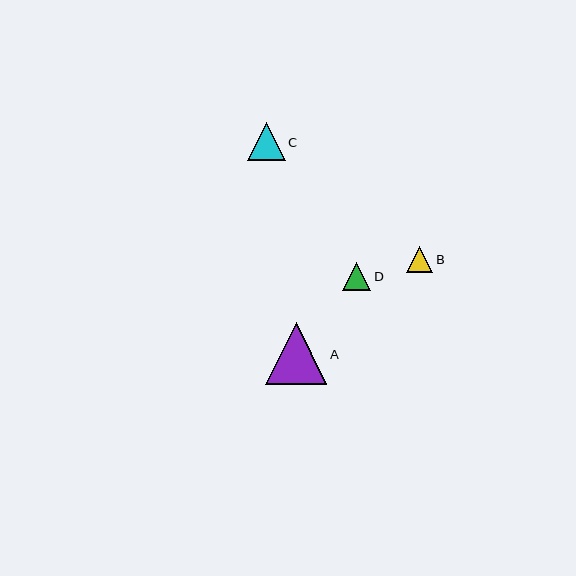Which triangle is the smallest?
Triangle B is the smallest with a size of approximately 26 pixels.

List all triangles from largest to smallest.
From largest to smallest: A, C, D, B.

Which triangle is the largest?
Triangle A is the largest with a size of approximately 62 pixels.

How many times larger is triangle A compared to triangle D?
Triangle A is approximately 2.2 times the size of triangle D.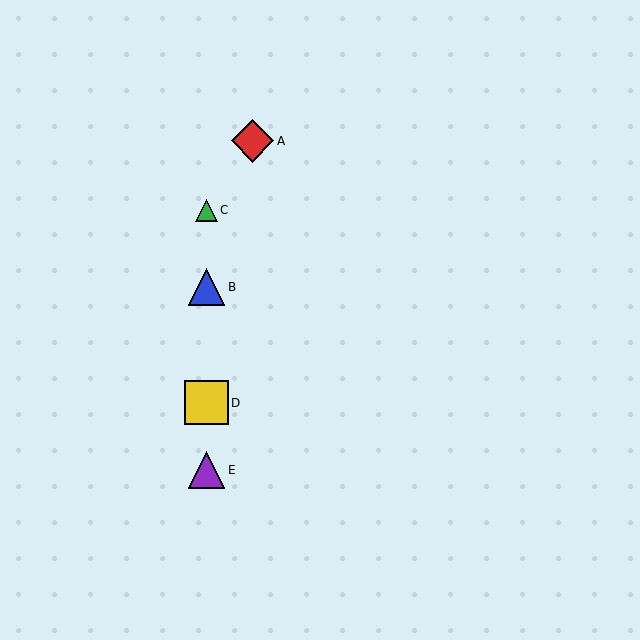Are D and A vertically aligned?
No, D is at x≈207 and A is at x≈252.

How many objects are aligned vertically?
4 objects (B, C, D, E) are aligned vertically.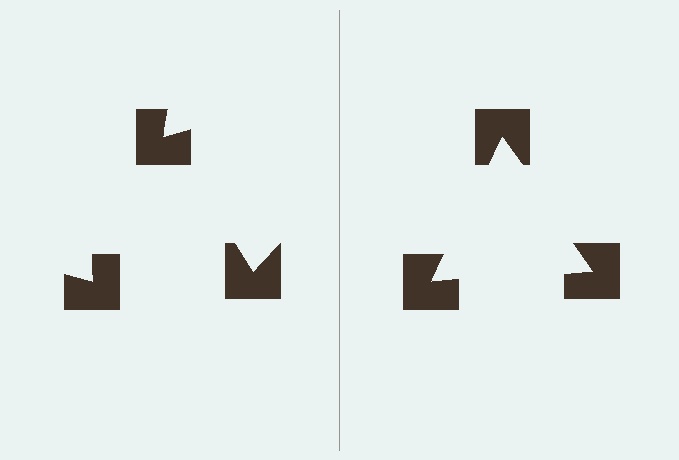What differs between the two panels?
The notched squares are positioned identically on both sides; only the wedge orientations differ. On the right they align to a triangle; on the left they are misaligned.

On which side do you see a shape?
An illusory triangle appears on the right side. On the left side the wedge cuts are rotated, so no coherent shape forms.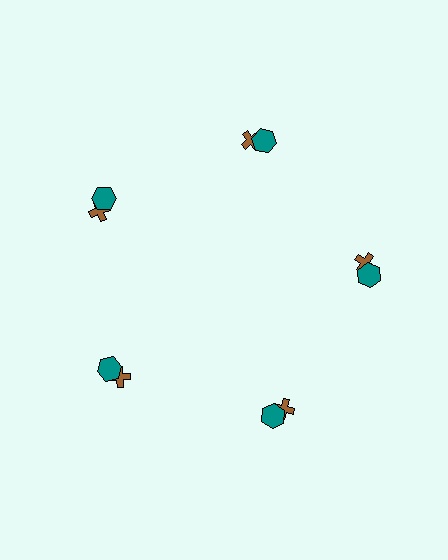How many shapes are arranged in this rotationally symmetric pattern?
There are 10 shapes, arranged in 5 groups of 2.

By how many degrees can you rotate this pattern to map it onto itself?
The pattern maps onto itself every 72 degrees of rotation.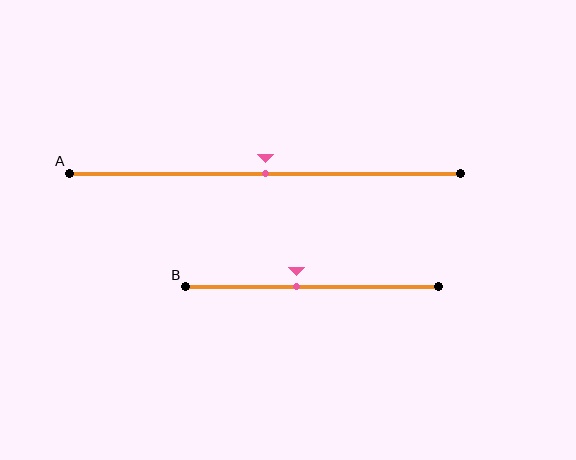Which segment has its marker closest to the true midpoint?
Segment A has its marker closest to the true midpoint.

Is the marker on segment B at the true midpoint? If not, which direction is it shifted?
No, the marker on segment B is shifted to the left by about 6% of the segment length.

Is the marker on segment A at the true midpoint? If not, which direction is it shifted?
Yes, the marker on segment A is at the true midpoint.